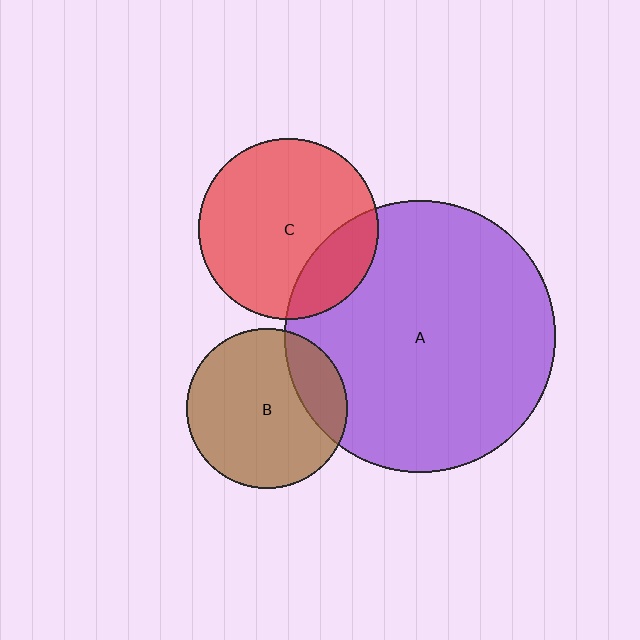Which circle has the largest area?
Circle A (purple).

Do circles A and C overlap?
Yes.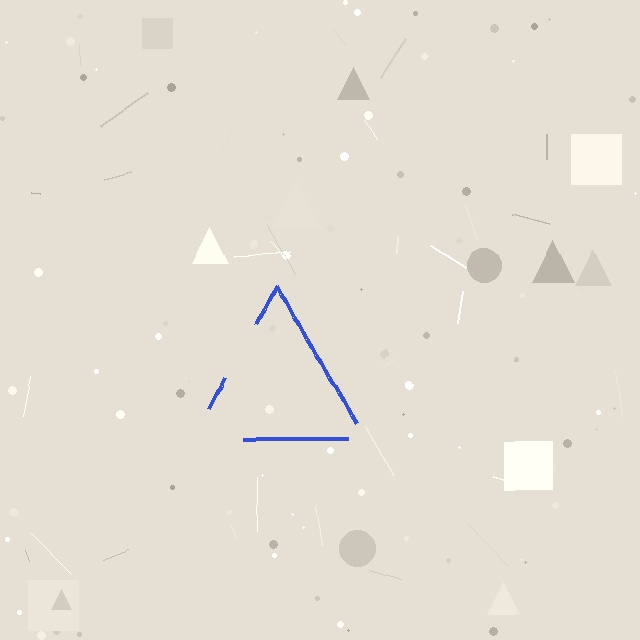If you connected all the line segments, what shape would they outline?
They would outline a triangle.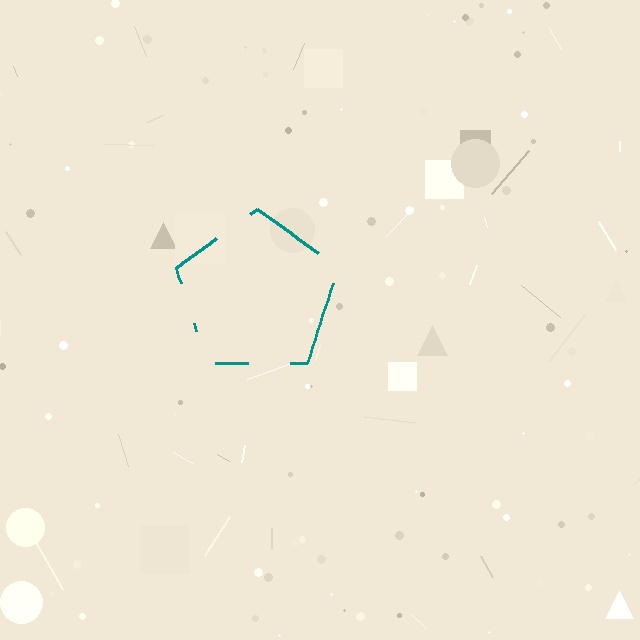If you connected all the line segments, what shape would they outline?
They would outline a pentagon.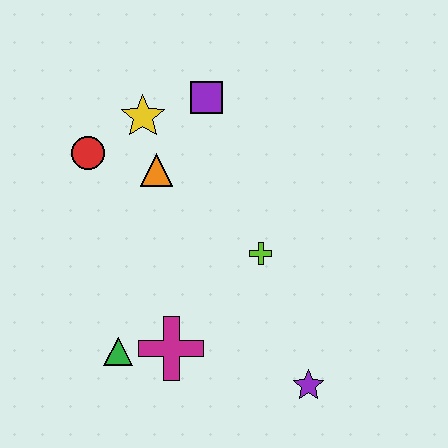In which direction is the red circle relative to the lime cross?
The red circle is to the left of the lime cross.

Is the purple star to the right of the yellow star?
Yes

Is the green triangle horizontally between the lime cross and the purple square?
No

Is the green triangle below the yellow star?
Yes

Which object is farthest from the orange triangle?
The purple star is farthest from the orange triangle.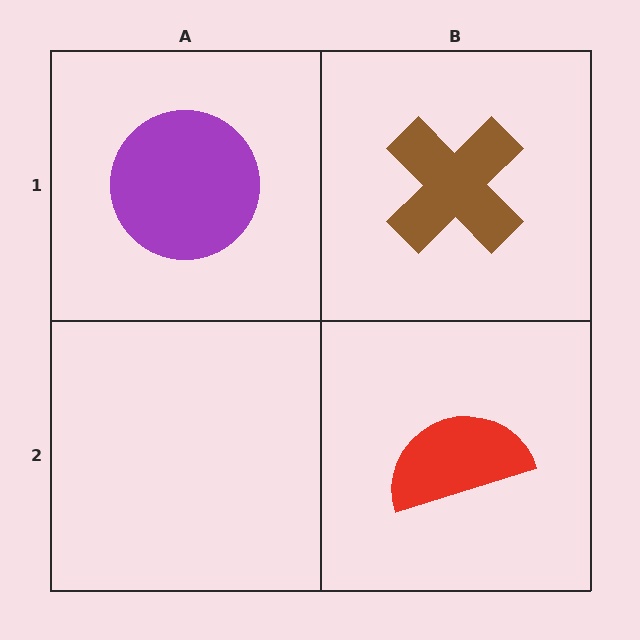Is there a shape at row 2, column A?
No, that cell is empty.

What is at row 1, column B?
A brown cross.